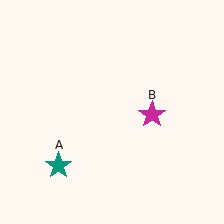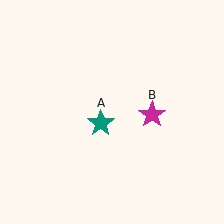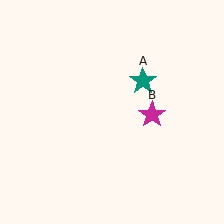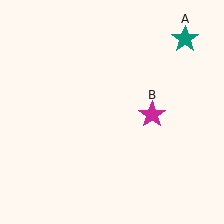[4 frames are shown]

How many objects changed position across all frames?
1 object changed position: teal star (object A).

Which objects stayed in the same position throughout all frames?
Magenta star (object B) remained stationary.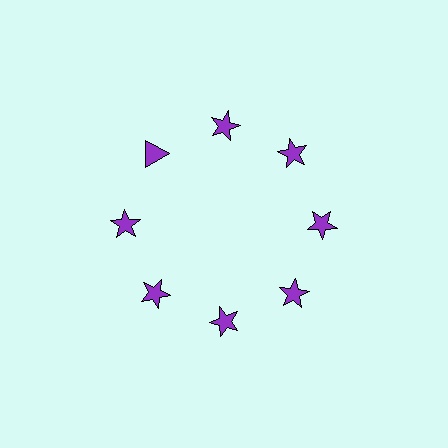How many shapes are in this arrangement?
There are 8 shapes arranged in a ring pattern.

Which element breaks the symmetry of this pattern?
The purple triangle at roughly the 10 o'clock position breaks the symmetry. All other shapes are purple stars.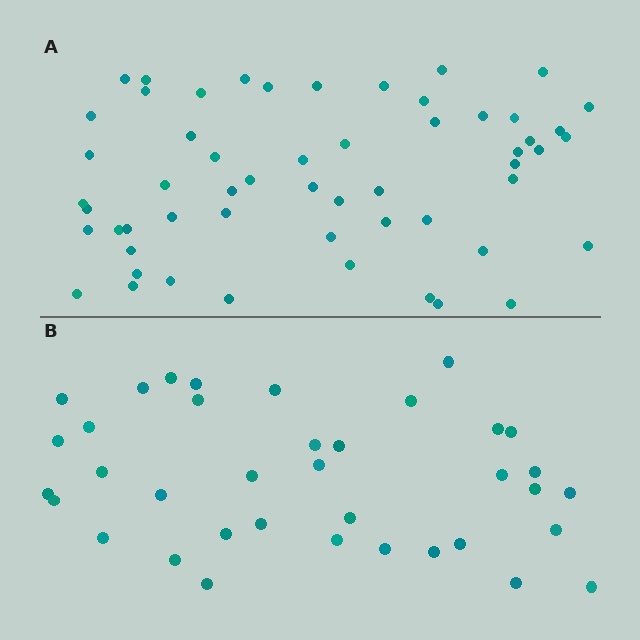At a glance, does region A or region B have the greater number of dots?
Region A (the top region) has more dots.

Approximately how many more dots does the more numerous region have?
Region A has approximately 20 more dots than region B.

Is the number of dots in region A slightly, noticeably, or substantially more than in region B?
Region A has substantially more. The ratio is roughly 1.5 to 1.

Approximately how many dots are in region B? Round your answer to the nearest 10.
About 40 dots. (The exact count is 37, which rounds to 40.)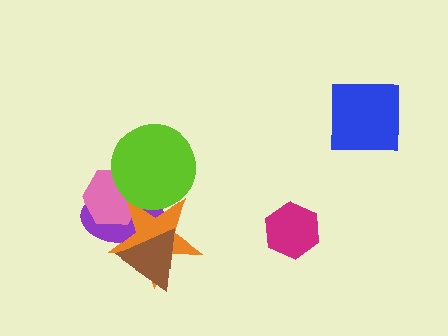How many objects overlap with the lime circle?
3 objects overlap with the lime circle.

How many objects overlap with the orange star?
4 objects overlap with the orange star.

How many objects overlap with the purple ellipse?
4 objects overlap with the purple ellipse.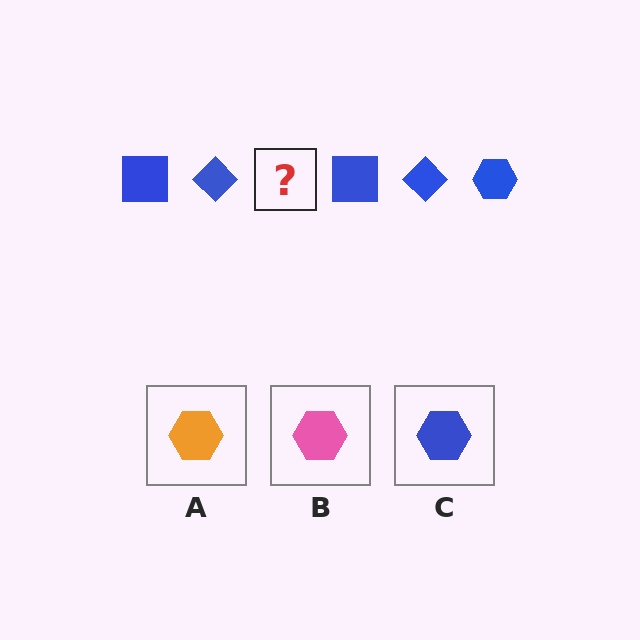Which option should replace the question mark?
Option C.